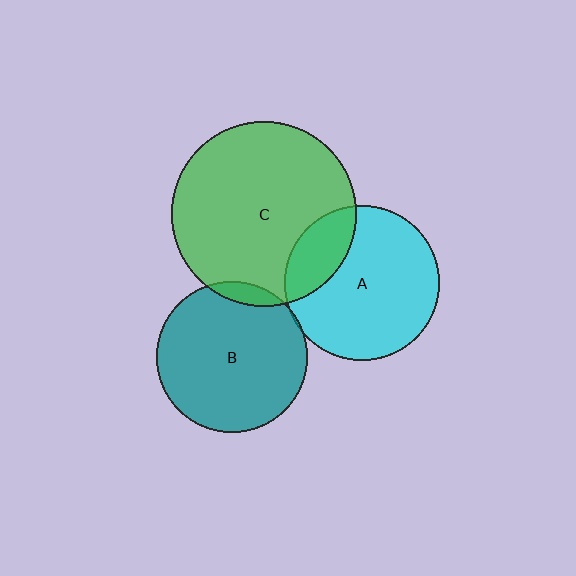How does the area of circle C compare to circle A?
Approximately 1.4 times.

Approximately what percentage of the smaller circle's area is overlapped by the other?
Approximately 5%.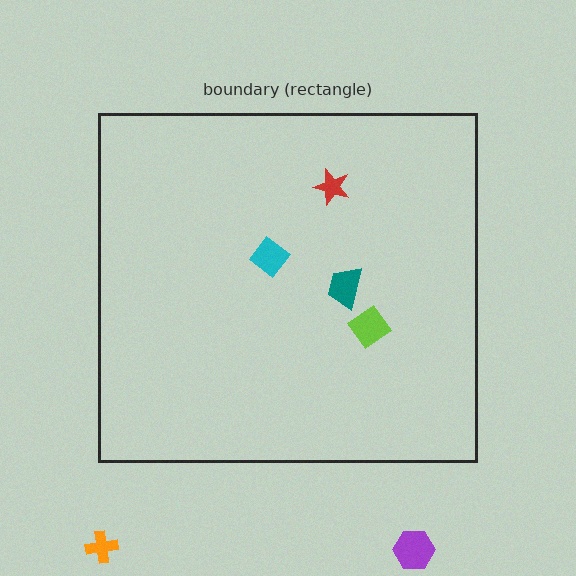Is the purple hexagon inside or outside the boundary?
Outside.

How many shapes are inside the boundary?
4 inside, 2 outside.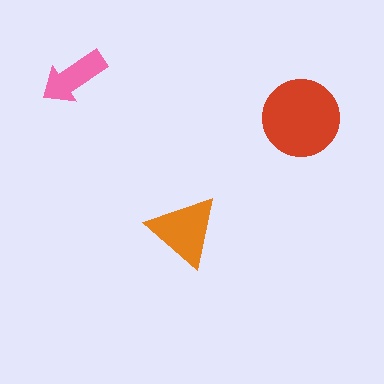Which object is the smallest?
The pink arrow.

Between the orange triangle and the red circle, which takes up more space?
The red circle.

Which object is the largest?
The red circle.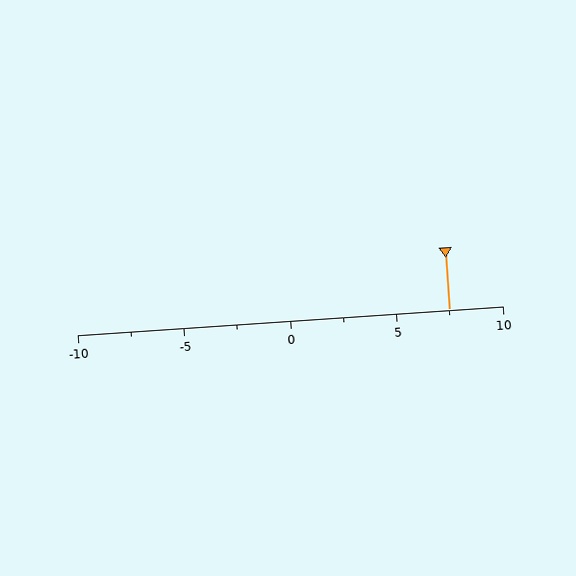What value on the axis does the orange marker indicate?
The marker indicates approximately 7.5.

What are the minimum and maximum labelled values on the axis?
The axis runs from -10 to 10.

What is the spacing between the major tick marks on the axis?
The major ticks are spaced 5 apart.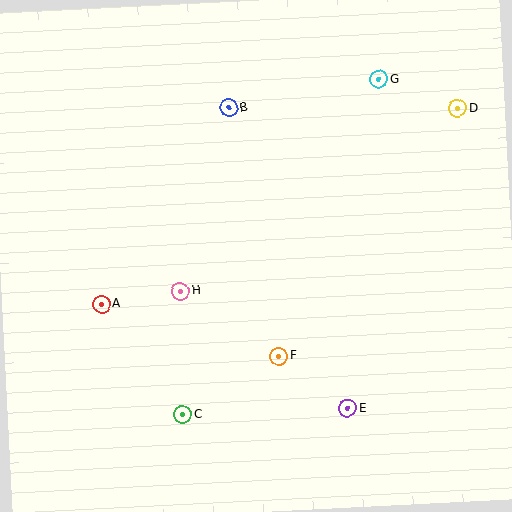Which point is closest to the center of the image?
Point H at (181, 291) is closest to the center.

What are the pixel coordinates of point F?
Point F is at (279, 356).